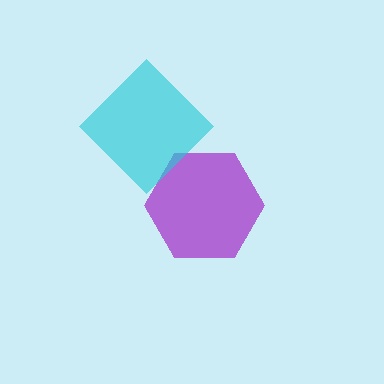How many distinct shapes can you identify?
There are 2 distinct shapes: a purple hexagon, a cyan diamond.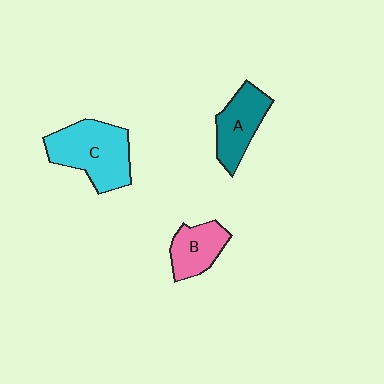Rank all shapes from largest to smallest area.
From largest to smallest: C (cyan), A (teal), B (pink).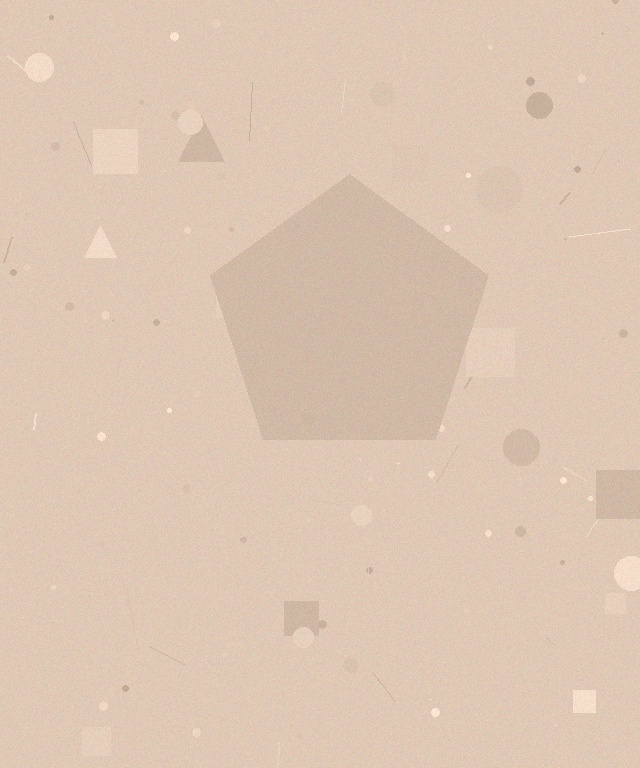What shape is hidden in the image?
A pentagon is hidden in the image.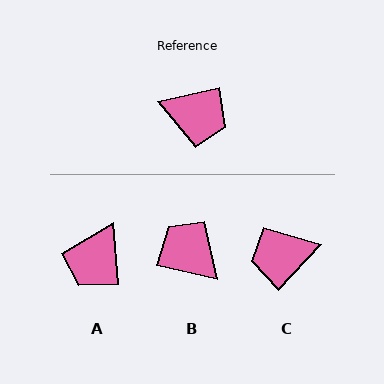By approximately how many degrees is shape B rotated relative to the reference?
Approximately 154 degrees counter-clockwise.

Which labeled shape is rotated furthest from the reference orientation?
B, about 154 degrees away.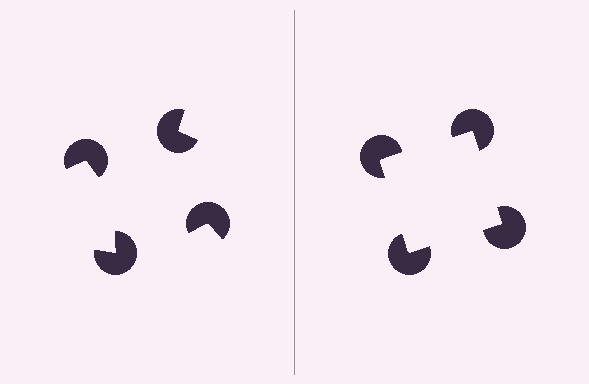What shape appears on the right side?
An illusory square.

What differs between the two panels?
The pac-man discs are positioned identically on both sides; only the wedge orientations differ. On the right they align to a square; on the left they are misaligned.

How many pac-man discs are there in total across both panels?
8 — 4 on each side.